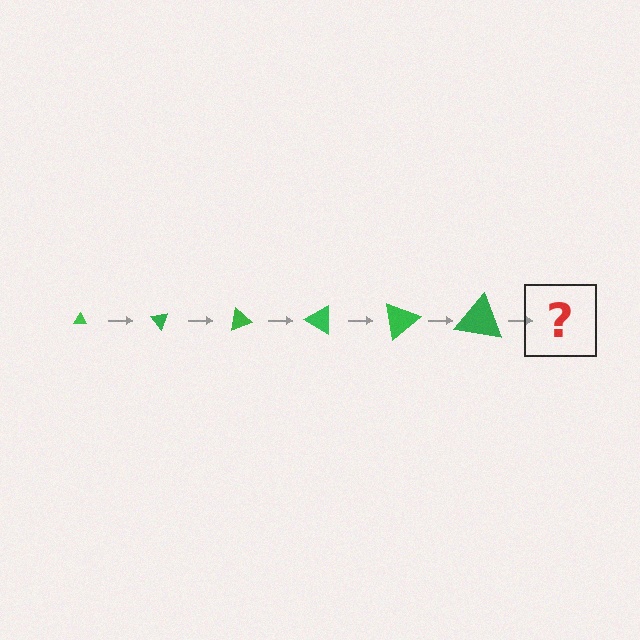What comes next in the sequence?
The next element should be a triangle, larger than the previous one and rotated 300 degrees from the start.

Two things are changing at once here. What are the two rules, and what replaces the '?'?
The two rules are that the triangle grows larger each step and it rotates 50 degrees each step. The '?' should be a triangle, larger than the previous one and rotated 300 degrees from the start.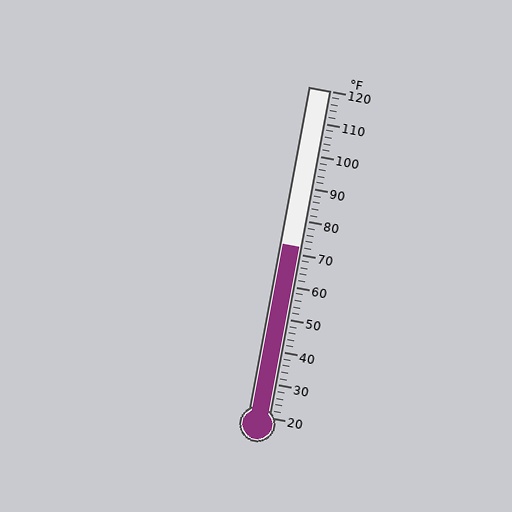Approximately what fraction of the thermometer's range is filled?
The thermometer is filled to approximately 50% of its range.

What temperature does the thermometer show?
The thermometer shows approximately 72°F.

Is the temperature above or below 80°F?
The temperature is below 80°F.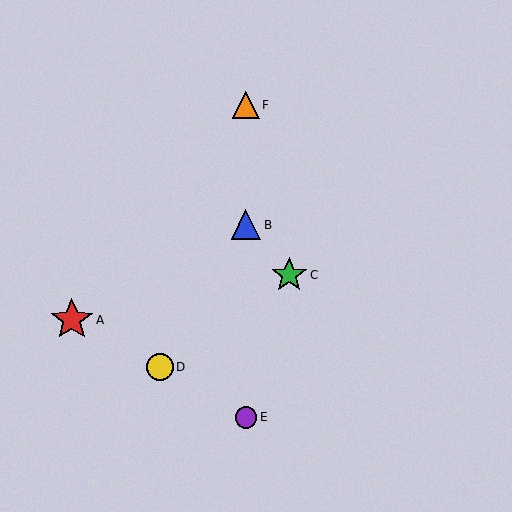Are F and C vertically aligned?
No, F is at x≈246 and C is at x≈289.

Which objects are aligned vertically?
Objects B, E, F are aligned vertically.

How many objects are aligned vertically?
3 objects (B, E, F) are aligned vertically.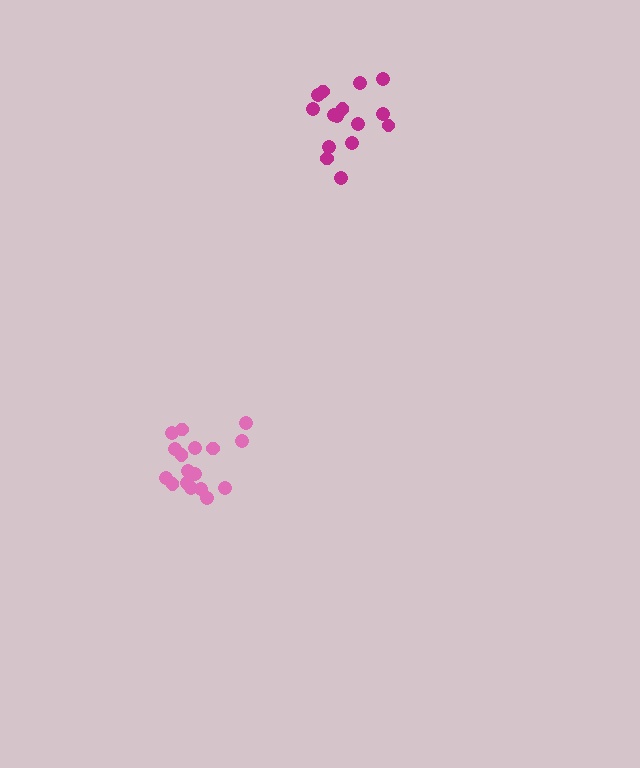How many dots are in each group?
Group 1: 17 dots, Group 2: 15 dots (32 total).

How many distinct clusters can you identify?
There are 2 distinct clusters.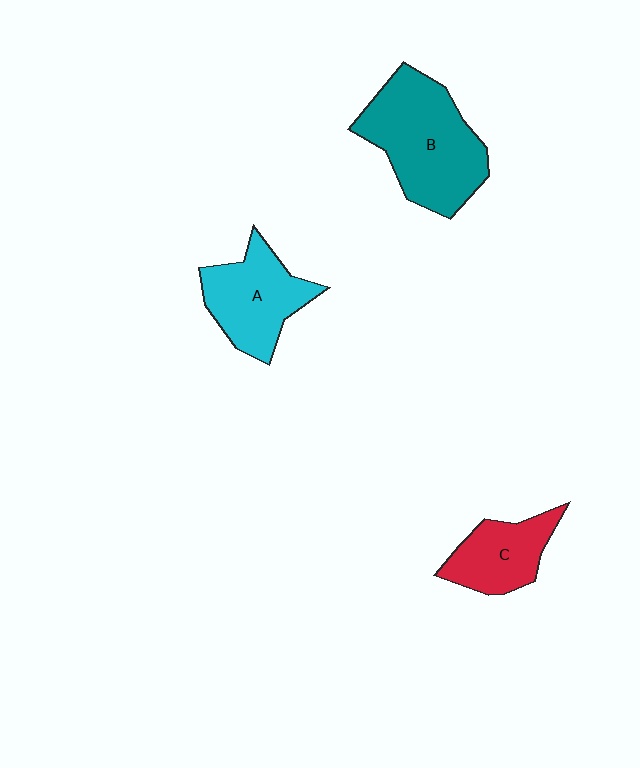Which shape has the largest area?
Shape B (teal).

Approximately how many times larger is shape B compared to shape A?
Approximately 1.5 times.